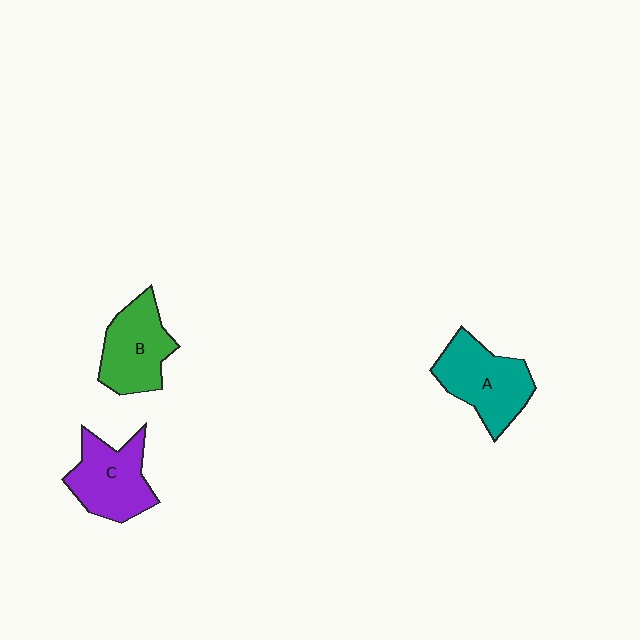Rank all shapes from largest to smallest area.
From largest to smallest: A (teal), C (purple), B (green).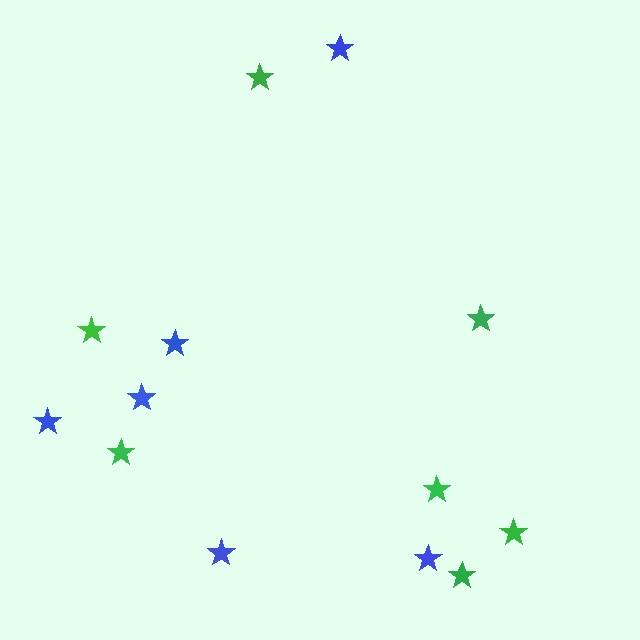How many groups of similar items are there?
There are 2 groups: one group of blue stars (6) and one group of green stars (7).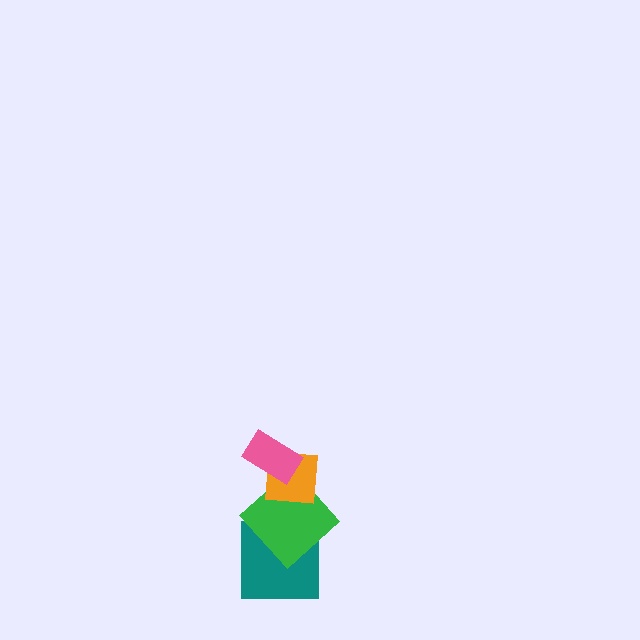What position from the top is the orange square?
The orange square is 2nd from the top.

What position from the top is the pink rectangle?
The pink rectangle is 1st from the top.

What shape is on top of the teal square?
The green diamond is on top of the teal square.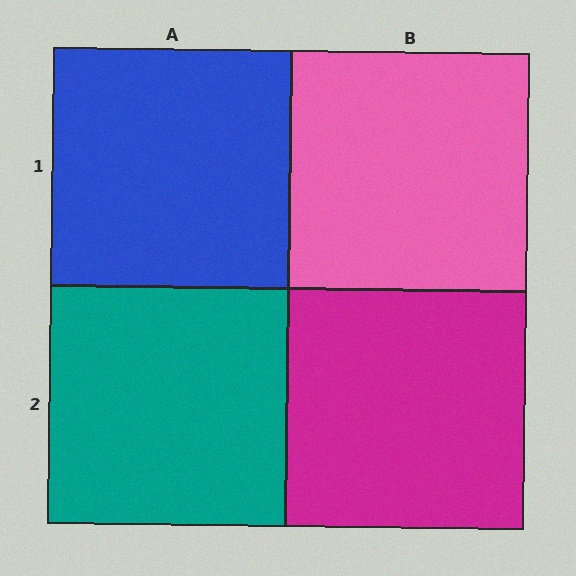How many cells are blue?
1 cell is blue.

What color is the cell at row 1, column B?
Pink.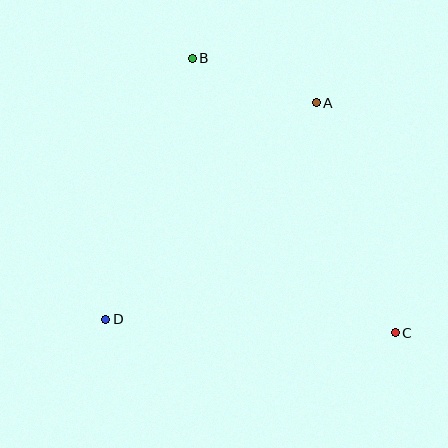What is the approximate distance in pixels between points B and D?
The distance between B and D is approximately 275 pixels.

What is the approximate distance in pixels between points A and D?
The distance between A and D is approximately 302 pixels.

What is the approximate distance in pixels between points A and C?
The distance between A and C is approximately 243 pixels.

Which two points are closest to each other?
Points A and B are closest to each other.